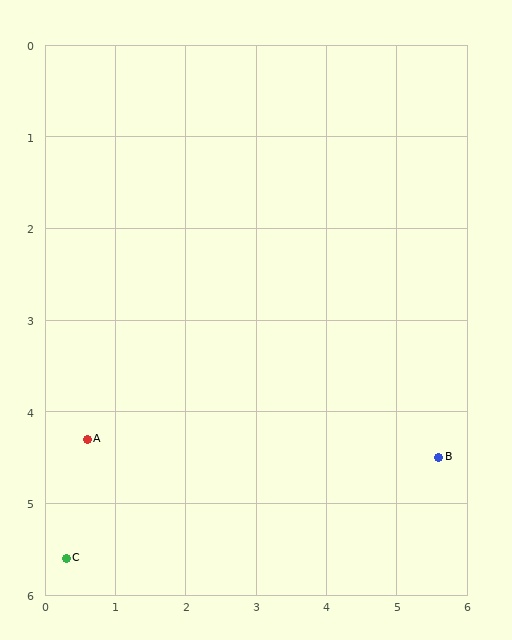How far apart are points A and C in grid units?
Points A and C are about 1.3 grid units apart.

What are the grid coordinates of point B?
Point B is at approximately (5.6, 4.5).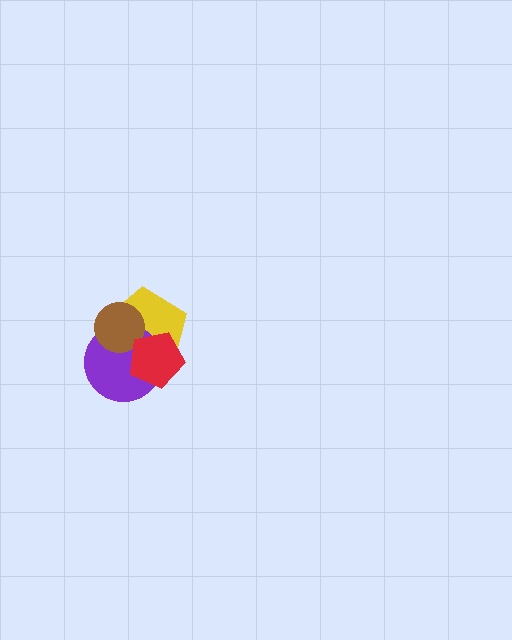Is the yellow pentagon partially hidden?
Yes, it is partially covered by another shape.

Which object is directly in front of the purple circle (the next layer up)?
The brown circle is directly in front of the purple circle.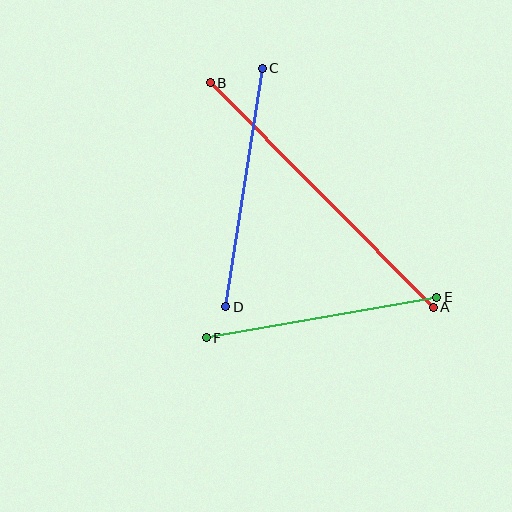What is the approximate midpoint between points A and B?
The midpoint is at approximately (322, 195) pixels.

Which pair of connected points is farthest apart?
Points A and B are farthest apart.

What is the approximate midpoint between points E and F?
The midpoint is at approximately (321, 318) pixels.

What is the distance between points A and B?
The distance is approximately 317 pixels.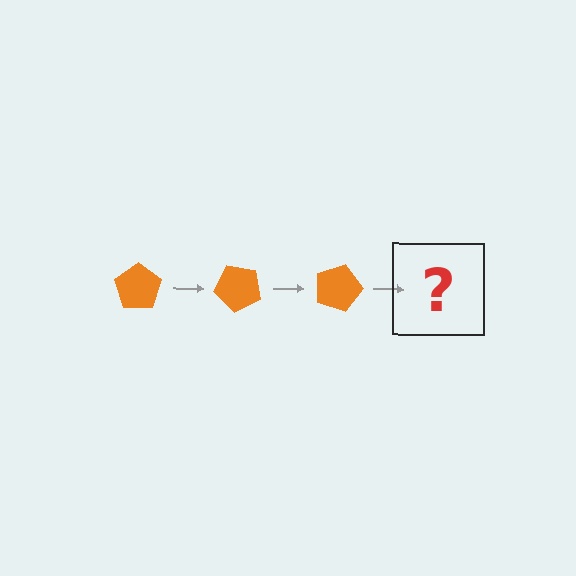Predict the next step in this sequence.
The next step is an orange pentagon rotated 135 degrees.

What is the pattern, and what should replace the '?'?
The pattern is that the pentagon rotates 45 degrees each step. The '?' should be an orange pentagon rotated 135 degrees.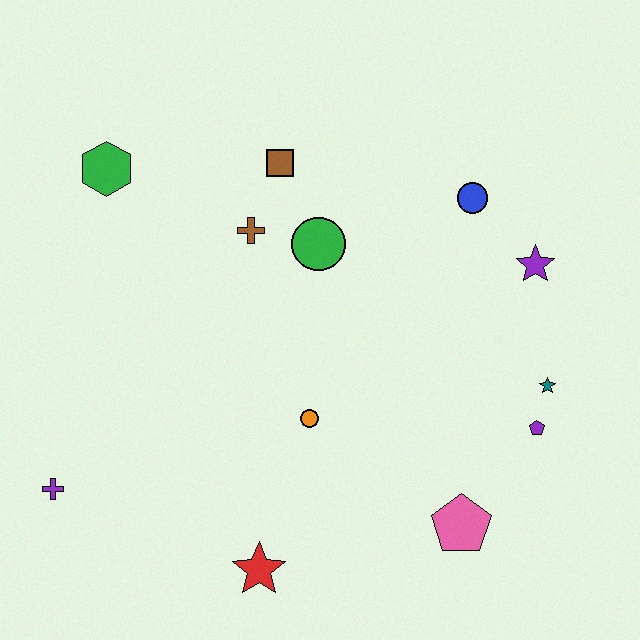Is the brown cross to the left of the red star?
Yes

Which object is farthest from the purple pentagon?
The green hexagon is farthest from the purple pentagon.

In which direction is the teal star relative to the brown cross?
The teal star is to the right of the brown cross.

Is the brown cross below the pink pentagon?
No